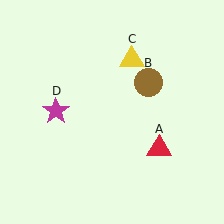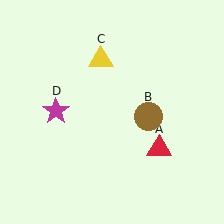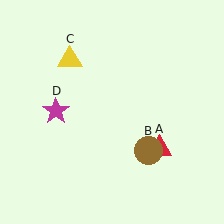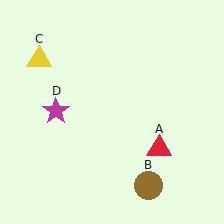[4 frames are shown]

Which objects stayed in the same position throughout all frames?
Red triangle (object A) and magenta star (object D) remained stationary.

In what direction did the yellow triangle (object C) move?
The yellow triangle (object C) moved left.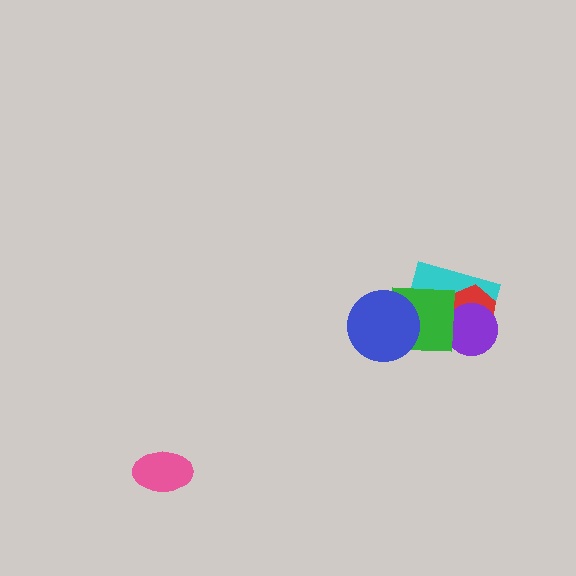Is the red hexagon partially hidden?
Yes, it is partially covered by another shape.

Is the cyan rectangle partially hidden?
Yes, it is partially covered by another shape.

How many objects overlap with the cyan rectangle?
3 objects overlap with the cyan rectangle.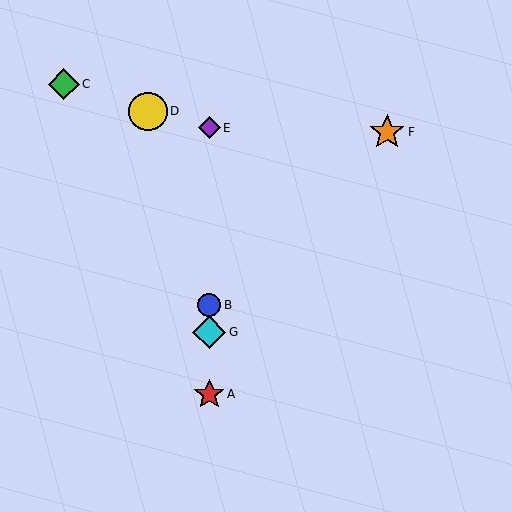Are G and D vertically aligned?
No, G is at x≈209 and D is at x≈148.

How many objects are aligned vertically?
4 objects (A, B, E, G) are aligned vertically.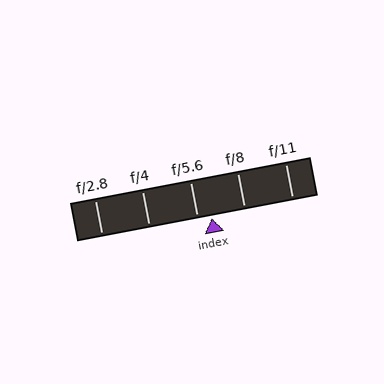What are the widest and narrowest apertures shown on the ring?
The widest aperture shown is f/2.8 and the narrowest is f/11.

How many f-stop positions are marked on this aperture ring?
There are 5 f-stop positions marked.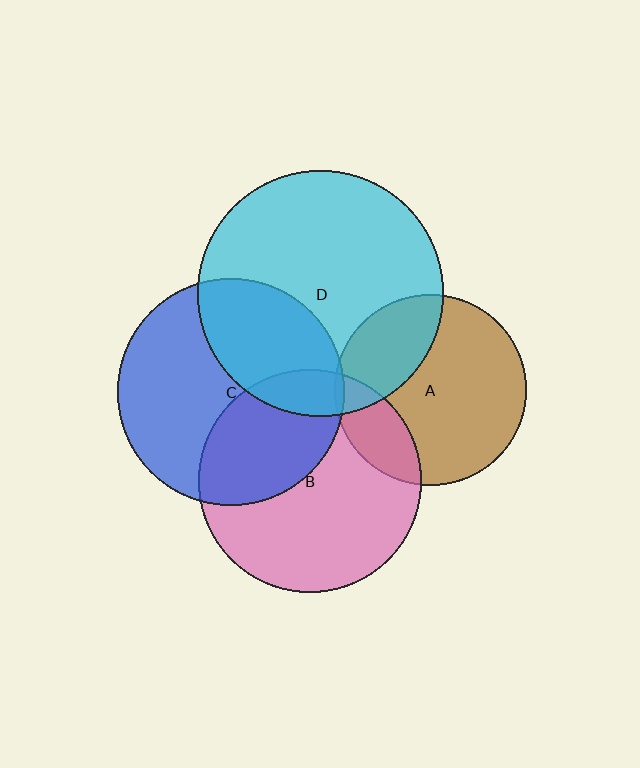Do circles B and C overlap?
Yes.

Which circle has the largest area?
Circle D (cyan).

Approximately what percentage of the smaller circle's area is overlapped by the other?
Approximately 35%.